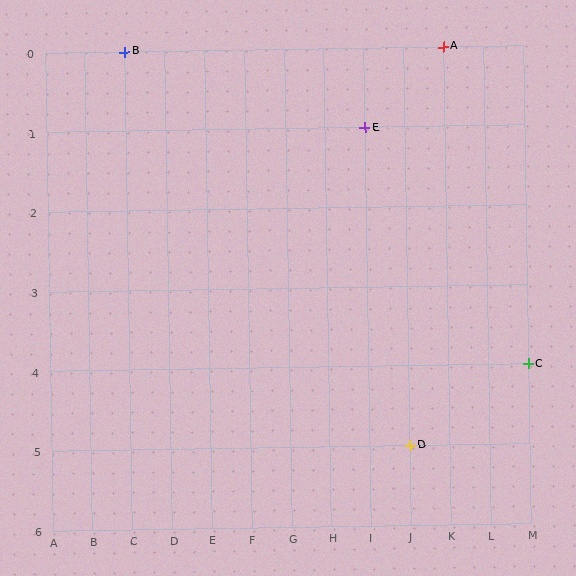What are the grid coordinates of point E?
Point E is at grid coordinates (I, 1).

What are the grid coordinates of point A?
Point A is at grid coordinates (K, 0).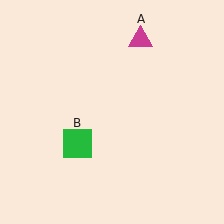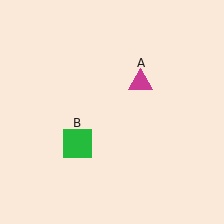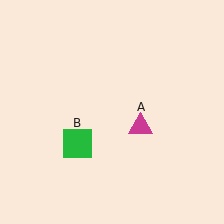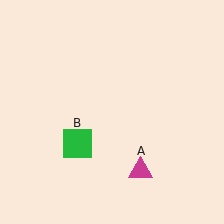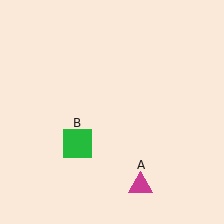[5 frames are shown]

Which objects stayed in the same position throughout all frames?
Green square (object B) remained stationary.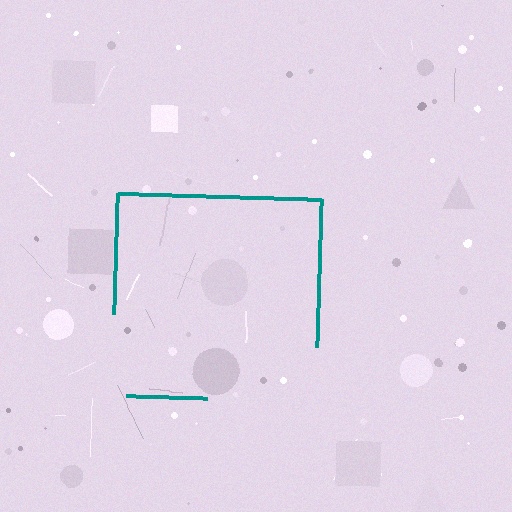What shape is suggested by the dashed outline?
The dashed outline suggests a square.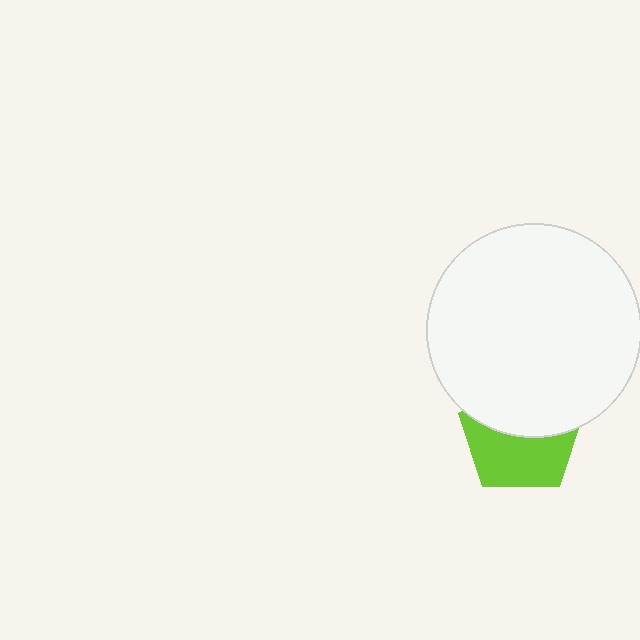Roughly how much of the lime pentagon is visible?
About half of it is visible (roughly 52%).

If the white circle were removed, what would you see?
You would see the complete lime pentagon.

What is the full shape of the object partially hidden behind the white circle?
The partially hidden object is a lime pentagon.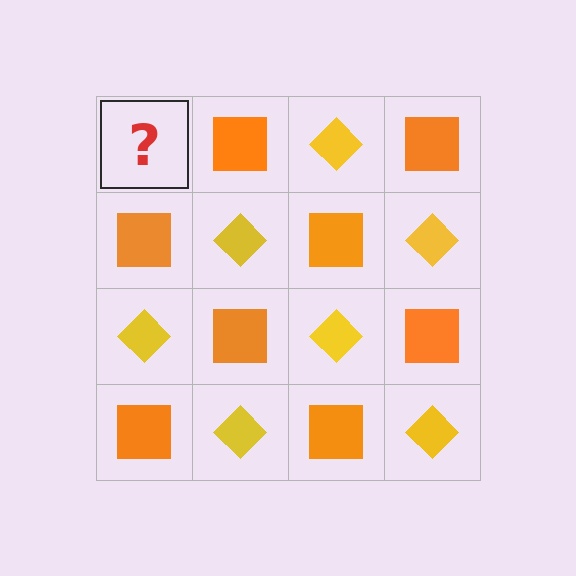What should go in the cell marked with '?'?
The missing cell should contain a yellow diamond.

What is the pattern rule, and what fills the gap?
The rule is that it alternates yellow diamond and orange square in a checkerboard pattern. The gap should be filled with a yellow diamond.